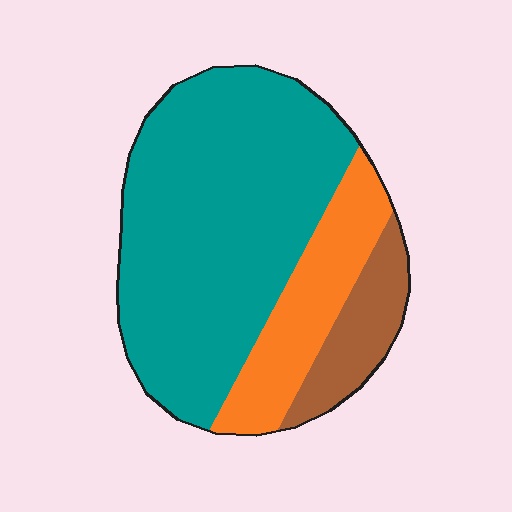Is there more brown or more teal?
Teal.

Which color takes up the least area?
Brown, at roughly 15%.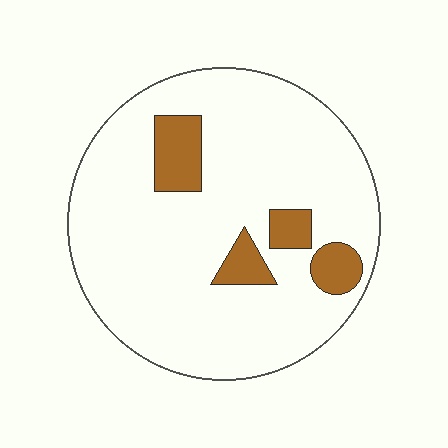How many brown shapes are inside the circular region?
4.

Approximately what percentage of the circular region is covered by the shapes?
Approximately 10%.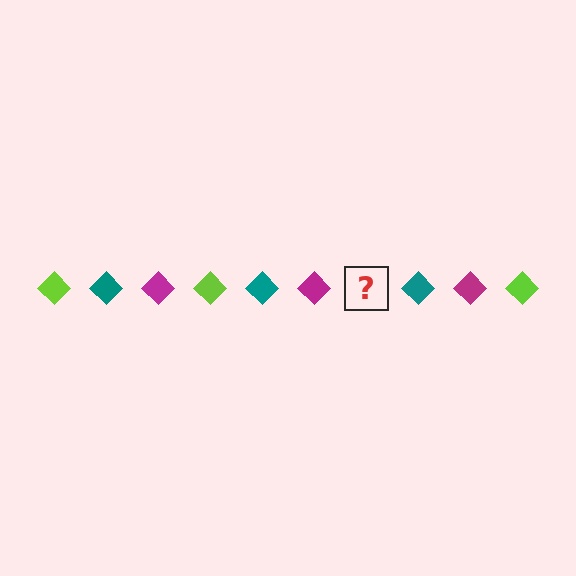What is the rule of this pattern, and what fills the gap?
The rule is that the pattern cycles through lime, teal, magenta diamonds. The gap should be filled with a lime diamond.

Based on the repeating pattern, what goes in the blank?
The blank should be a lime diamond.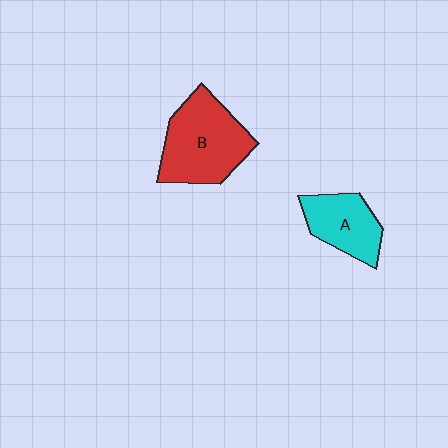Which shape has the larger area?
Shape B (red).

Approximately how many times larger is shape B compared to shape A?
Approximately 1.6 times.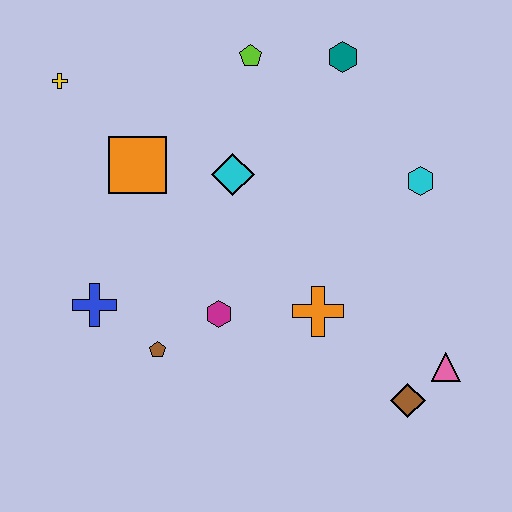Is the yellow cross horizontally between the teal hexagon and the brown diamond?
No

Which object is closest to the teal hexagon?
The lime pentagon is closest to the teal hexagon.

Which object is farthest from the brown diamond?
The yellow cross is farthest from the brown diamond.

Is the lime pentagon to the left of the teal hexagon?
Yes